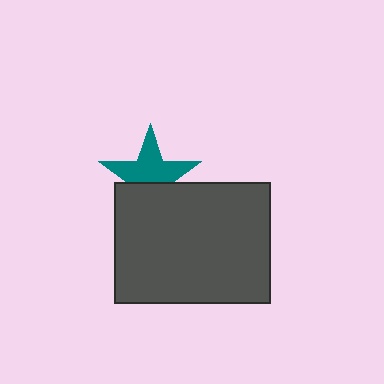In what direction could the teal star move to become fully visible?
The teal star could move up. That would shift it out from behind the dark gray rectangle entirely.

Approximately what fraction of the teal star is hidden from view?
Roughly 41% of the teal star is hidden behind the dark gray rectangle.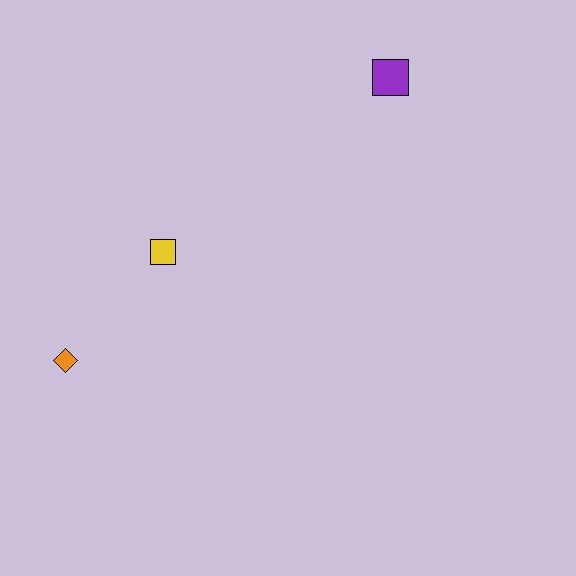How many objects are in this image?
There are 3 objects.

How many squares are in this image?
There are 2 squares.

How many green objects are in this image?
There are no green objects.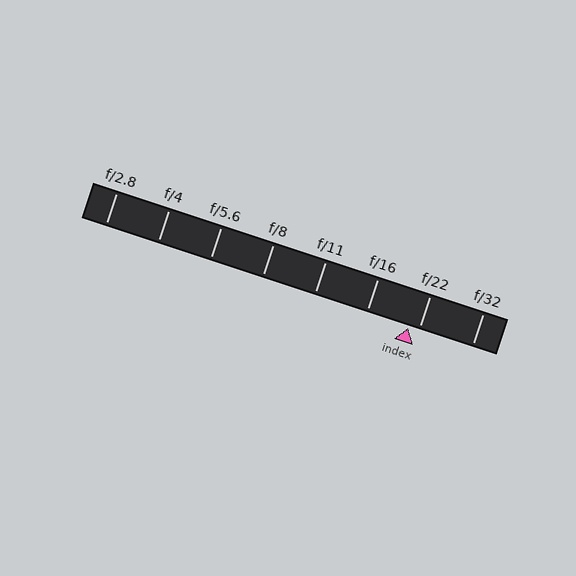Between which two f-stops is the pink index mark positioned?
The index mark is between f/16 and f/22.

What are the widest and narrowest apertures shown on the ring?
The widest aperture shown is f/2.8 and the narrowest is f/32.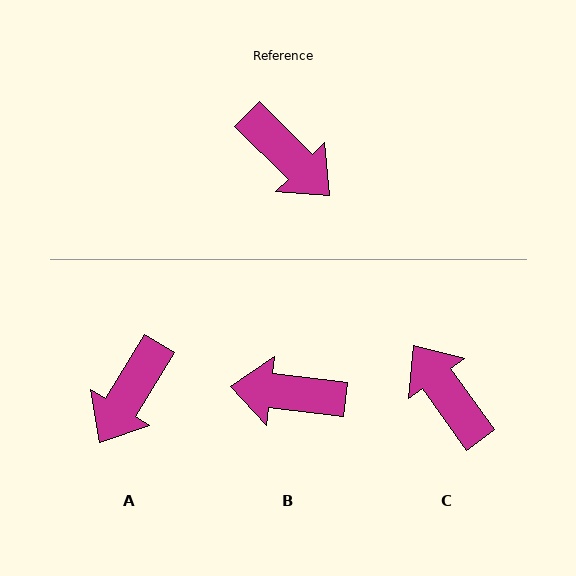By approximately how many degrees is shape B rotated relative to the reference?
Approximately 142 degrees clockwise.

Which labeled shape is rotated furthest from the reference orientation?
C, about 170 degrees away.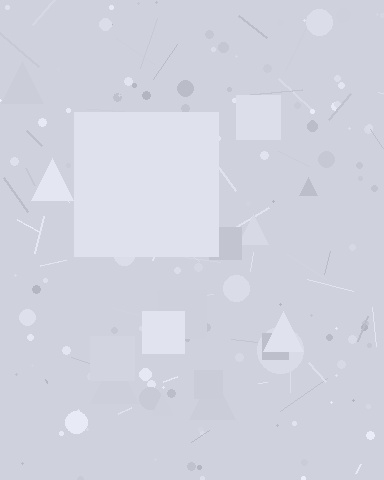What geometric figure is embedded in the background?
A square is embedded in the background.